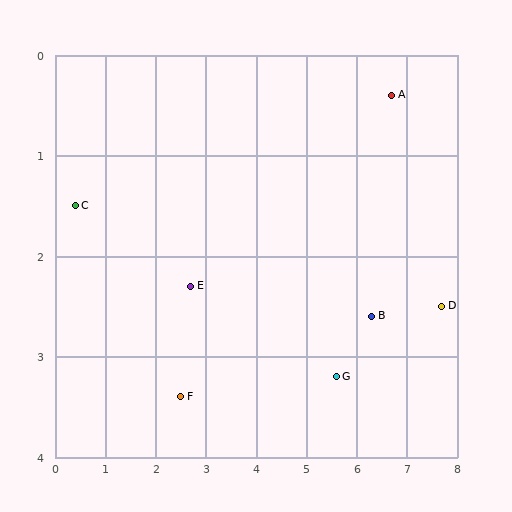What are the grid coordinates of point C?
Point C is at approximately (0.4, 1.5).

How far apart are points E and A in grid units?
Points E and A are about 4.4 grid units apart.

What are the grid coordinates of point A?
Point A is at approximately (6.7, 0.4).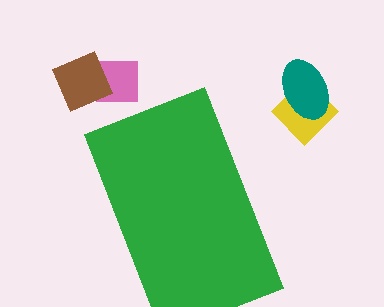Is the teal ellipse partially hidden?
No, the teal ellipse is fully visible.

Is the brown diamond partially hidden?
No, the brown diamond is fully visible.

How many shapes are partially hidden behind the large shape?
0 shapes are partially hidden.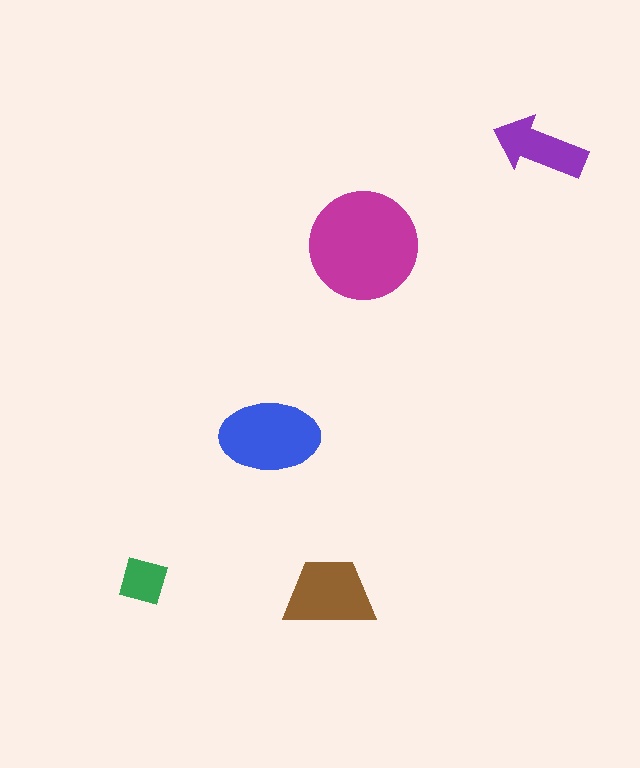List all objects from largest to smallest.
The magenta circle, the blue ellipse, the brown trapezoid, the purple arrow, the green diamond.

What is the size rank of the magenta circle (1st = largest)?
1st.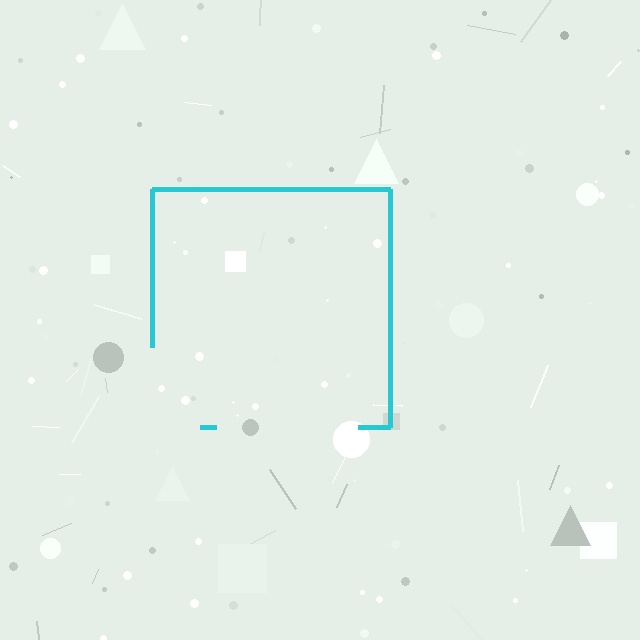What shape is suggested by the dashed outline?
The dashed outline suggests a square.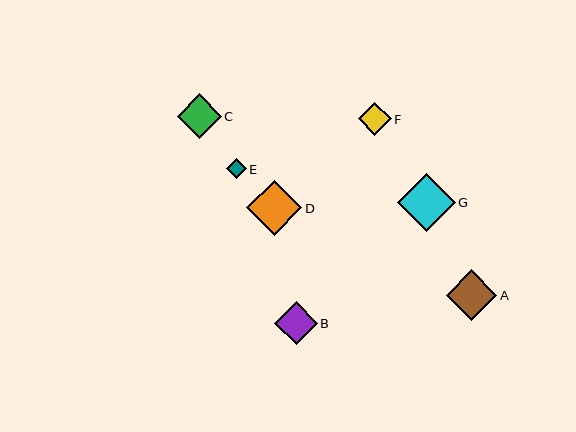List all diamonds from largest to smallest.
From largest to smallest: G, D, A, C, B, F, E.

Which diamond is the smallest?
Diamond E is the smallest with a size of approximately 20 pixels.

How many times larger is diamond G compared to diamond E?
Diamond G is approximately 2.9 times the size of diamond E.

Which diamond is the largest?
Diamond G is the largest with a size of approximately 58 pixels.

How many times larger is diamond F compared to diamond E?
Diamond F is approximately 1.6 times the size of diamond E.